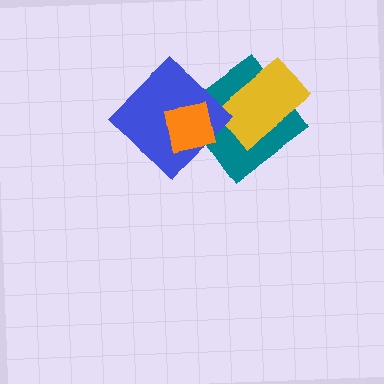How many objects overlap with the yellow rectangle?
1 object overlaps with the yellow rectangle.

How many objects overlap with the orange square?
2 objects overlap with the orange square.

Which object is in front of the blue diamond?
The orange square is in front of the blue diamond.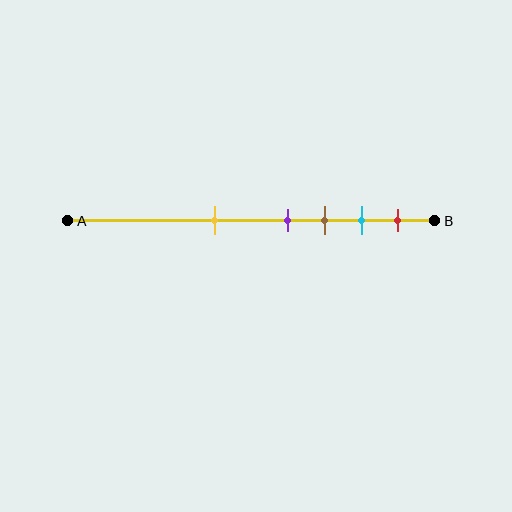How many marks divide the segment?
There are 5 marks dividing the segment.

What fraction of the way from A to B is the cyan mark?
The cyan mark is approximately 80% (0.8) of the way from A to B.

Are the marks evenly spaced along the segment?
No, the marks are not evenly spaced.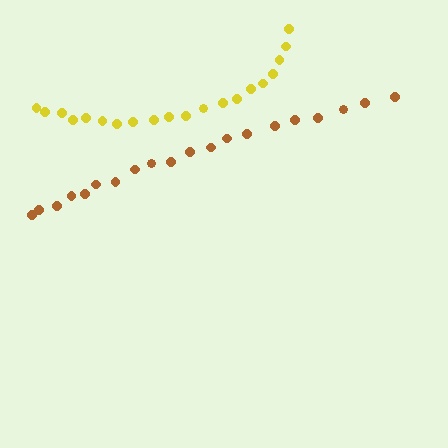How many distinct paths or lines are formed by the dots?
There are 2 distinct paths.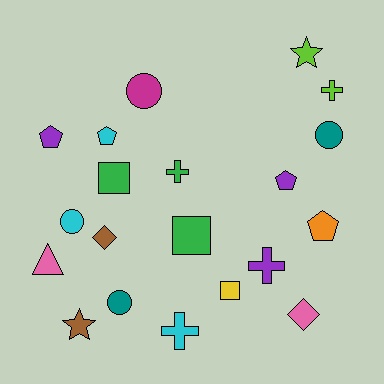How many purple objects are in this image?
There are 3 purple objects.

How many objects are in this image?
There are 20 objects.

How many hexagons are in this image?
There are no hexagons.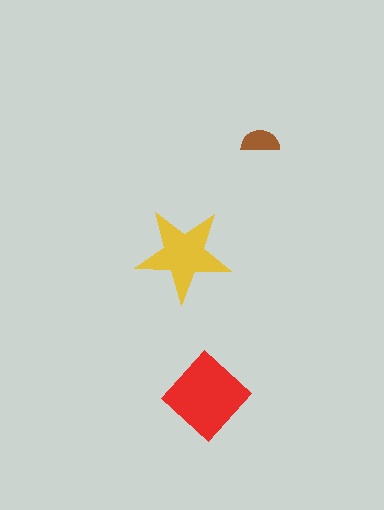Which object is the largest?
The red diamond.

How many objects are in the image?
There are 3 objects in the image.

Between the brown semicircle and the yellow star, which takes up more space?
The yellow star.